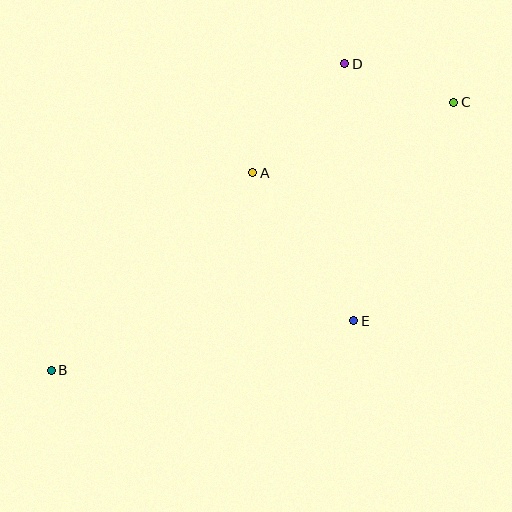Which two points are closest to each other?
Points C and D are closest to each other.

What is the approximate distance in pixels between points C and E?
The distance between C and E is approximately 241 pixels.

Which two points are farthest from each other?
Points B and C are farthest from each other.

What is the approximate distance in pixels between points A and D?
The distance between A and D is approximately 143 pixels.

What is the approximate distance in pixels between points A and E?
The distance between A and E is approximately 179 pixels.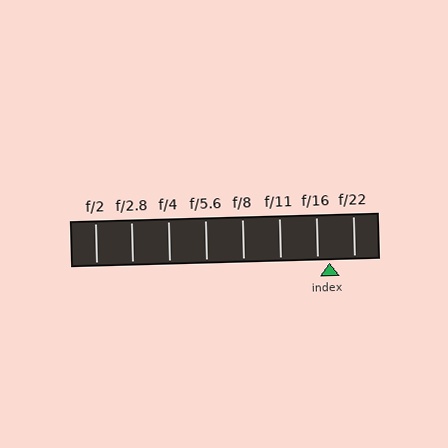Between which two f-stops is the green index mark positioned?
The index mark is between f/16 and f/22.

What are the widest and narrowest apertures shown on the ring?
The widest aperture shown is f/2 and the narrowest is f/22.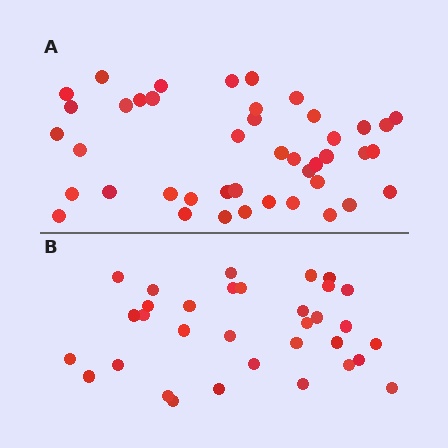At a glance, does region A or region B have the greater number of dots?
Region A (the top region) has more dots.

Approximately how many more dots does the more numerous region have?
Region A has roughly 10 or so more dots than region B.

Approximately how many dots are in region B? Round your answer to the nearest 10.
About 30 dots. (The exact count is 33, which rounds to 30.)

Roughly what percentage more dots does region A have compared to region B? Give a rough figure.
About 30% more.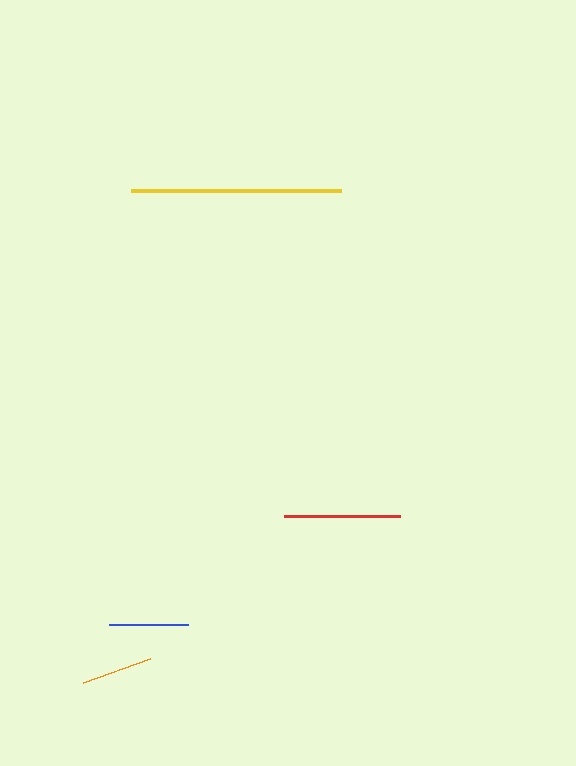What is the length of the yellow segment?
The yellow segment is approximately 210 pixels long.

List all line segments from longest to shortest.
From longest to shortest: yellow, red, blue, orange.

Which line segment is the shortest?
The orange line is the shortest at approximately 71 pixels.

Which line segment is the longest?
The yellow line is the longest at approximately 210 pixels.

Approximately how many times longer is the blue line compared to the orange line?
The blue line is approximately 1.1 times the length of the orange line.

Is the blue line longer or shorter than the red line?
The red line is longer than the blue line.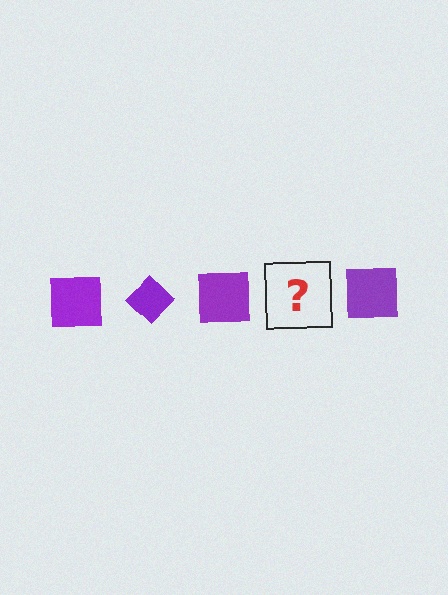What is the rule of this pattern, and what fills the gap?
The rule is that the pattern cycles through square, diamond shapes in purple. The gap should be filled with a purple diamond.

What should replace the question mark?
The question mark should be replaced with a purple diamond.